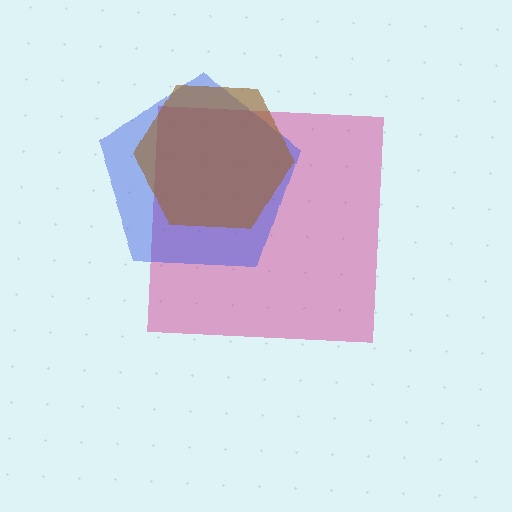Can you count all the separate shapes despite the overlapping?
Yes, there are 3 separate shapes.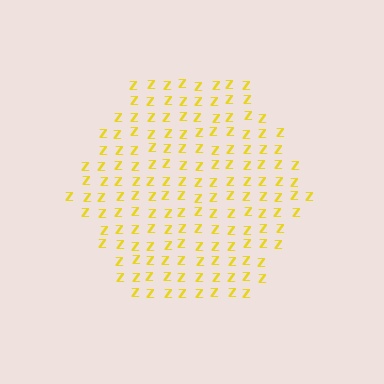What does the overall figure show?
The overall figure shows a hexagon.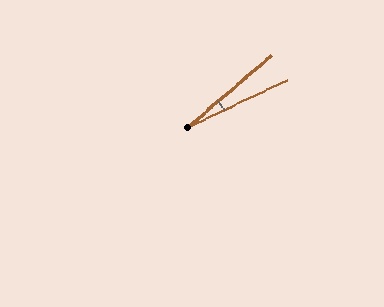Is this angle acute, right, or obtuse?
It is acute.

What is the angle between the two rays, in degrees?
Approximately 15 degrees.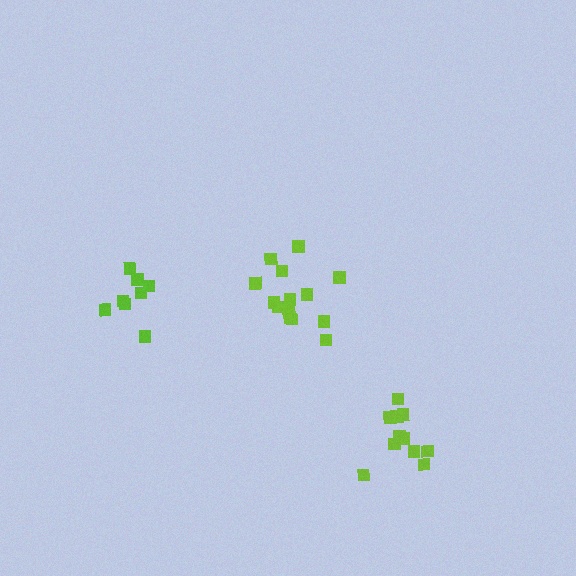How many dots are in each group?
Group 1: 8 dots, Group 2: 14 dots, Group 3: 11 dots (33 total).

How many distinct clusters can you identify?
There are 3 distinct clusters.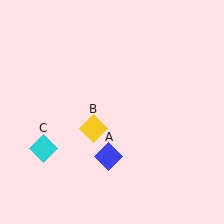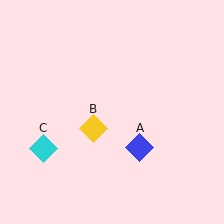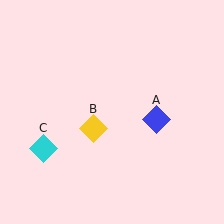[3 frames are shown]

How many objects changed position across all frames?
1 object changed position: blue diamond (object A).